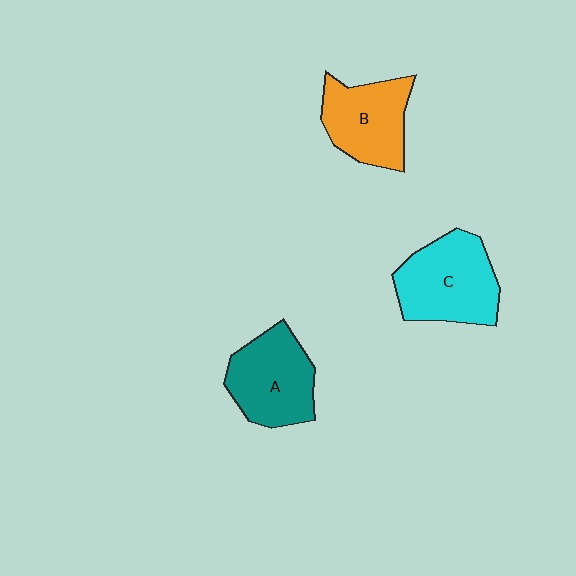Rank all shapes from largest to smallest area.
From largest to smallest: C (cyan), A (teal), B (orange).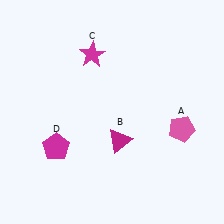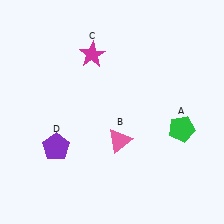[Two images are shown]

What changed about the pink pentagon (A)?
In Image 1, A is pink. In Image 2, it changed to green.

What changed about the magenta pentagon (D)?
In Image 1, D is magenta. In Image 2, it changed to purple.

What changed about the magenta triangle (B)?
In Image 1, B is magenta. In Image 2, it changed to pink.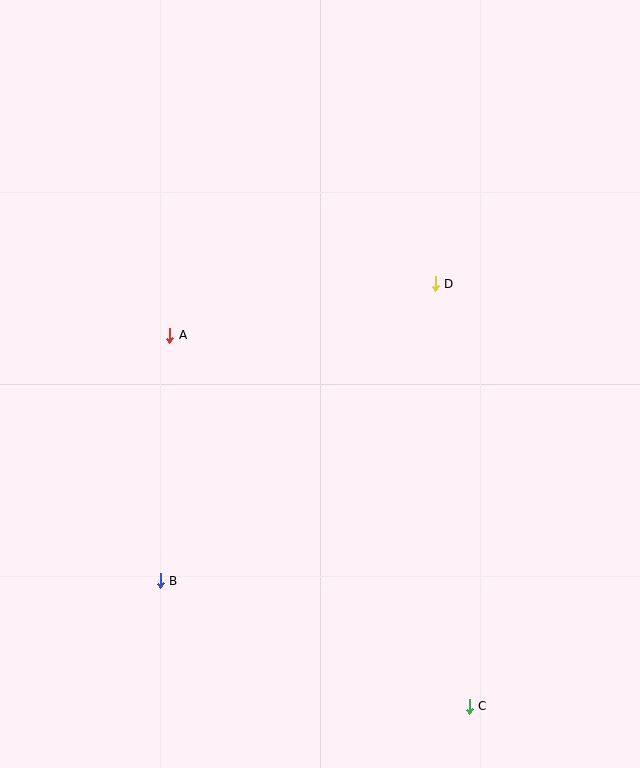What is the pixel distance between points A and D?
The distance between A and D is 270 pixels.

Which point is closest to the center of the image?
Point D at (435, 284) is closest to the center.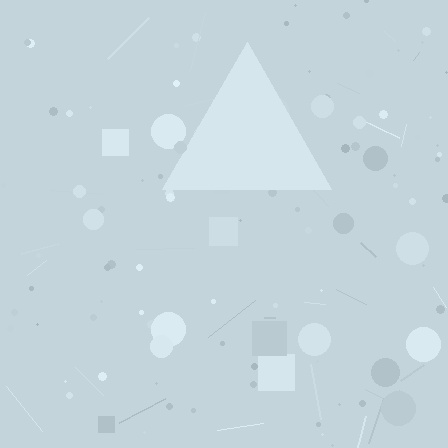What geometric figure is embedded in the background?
A triangle is embedded in the background.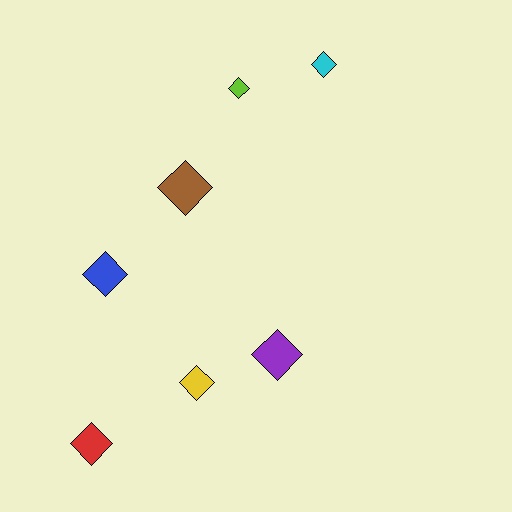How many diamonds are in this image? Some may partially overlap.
There are 7 diamonds.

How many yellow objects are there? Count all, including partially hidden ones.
There is 1 yellow object.